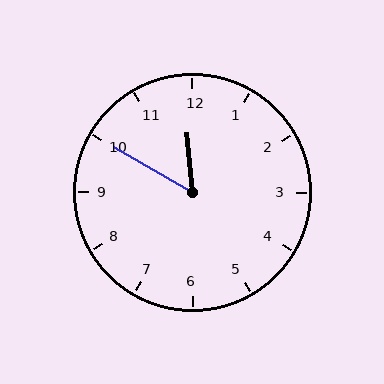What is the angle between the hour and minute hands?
Approximately 55 degrees.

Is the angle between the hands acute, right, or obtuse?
It is acute.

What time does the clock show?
11:50.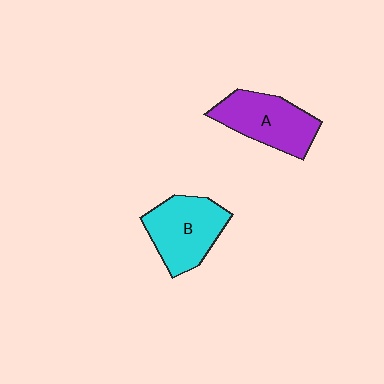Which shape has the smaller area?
Shape A (purple).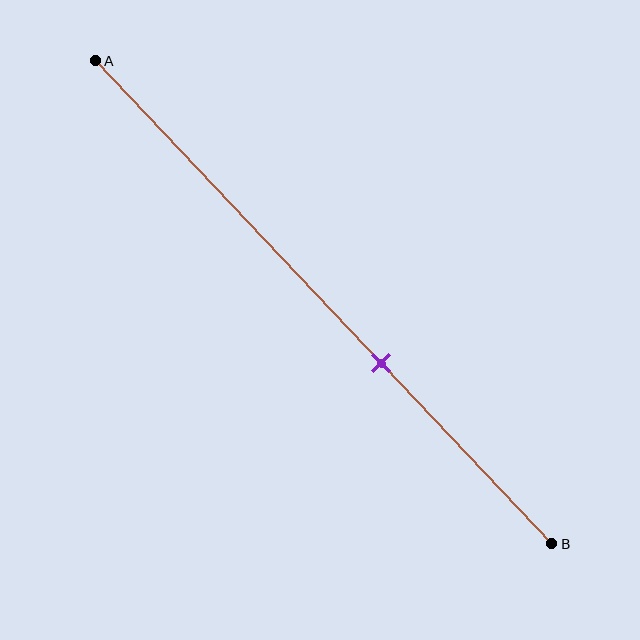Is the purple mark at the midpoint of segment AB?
No, the mark is at about 65% from A, not at the 50% midpoint.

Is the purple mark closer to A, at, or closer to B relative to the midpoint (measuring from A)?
The purple mark is closer to point B than the midpoint of segment AB.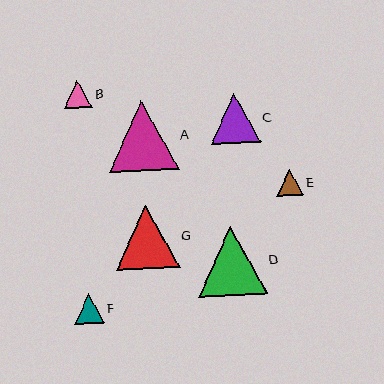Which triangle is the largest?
Triangle A is the largest with a size of approximately 70 pixels.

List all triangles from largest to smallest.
From largest to smallest: A, D, G, C, F, B, E.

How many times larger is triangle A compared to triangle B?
Triangle A is approximately 2.5 times the size of triangle B.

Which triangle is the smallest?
Triangle E is the smallest with a size of approximately 27 pixels.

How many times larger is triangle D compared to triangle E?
Triangle D is approximately 2.6 times the size of triangle E.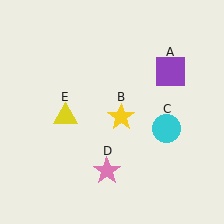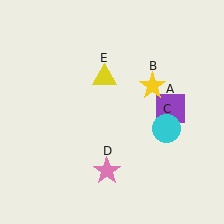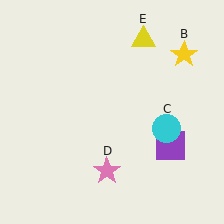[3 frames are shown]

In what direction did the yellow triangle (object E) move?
The yellow triangle (object E) moved up and to the right.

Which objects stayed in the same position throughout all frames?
Cyan circle (object C) and pink star (object D) remained stationary.